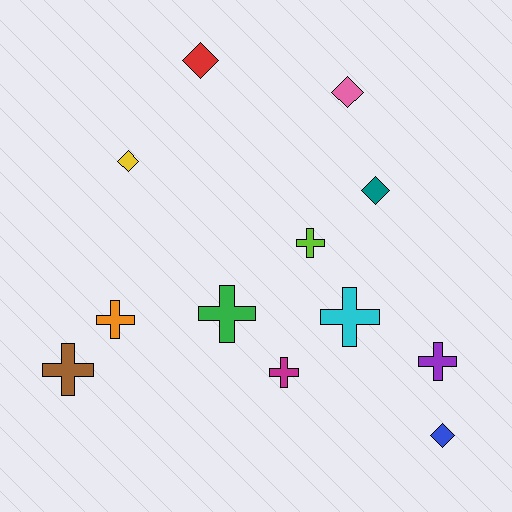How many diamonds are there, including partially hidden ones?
There are 5 diamonds.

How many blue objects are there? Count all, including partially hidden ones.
There is 1 blue object.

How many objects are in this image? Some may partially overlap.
There are 12 objects.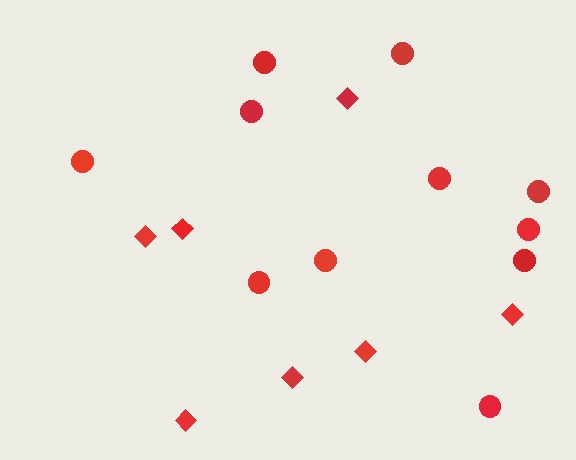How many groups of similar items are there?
There are 2 groups: one group of circles (11) and one group of diamonds (7).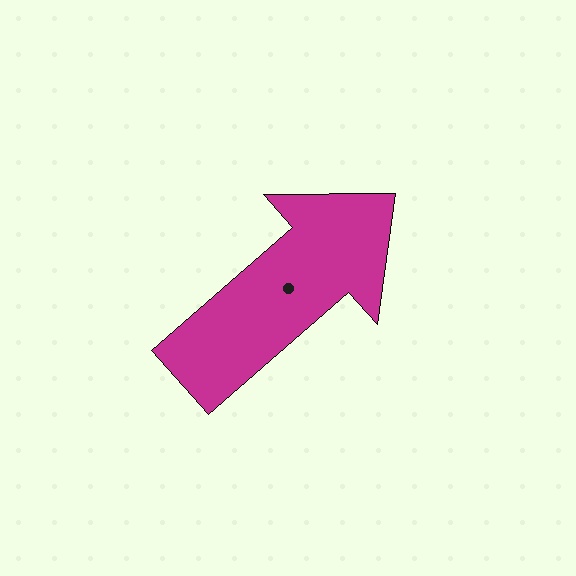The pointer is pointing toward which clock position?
Roughly 2 o'clock.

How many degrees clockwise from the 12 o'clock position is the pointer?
Approximately 49 degrees.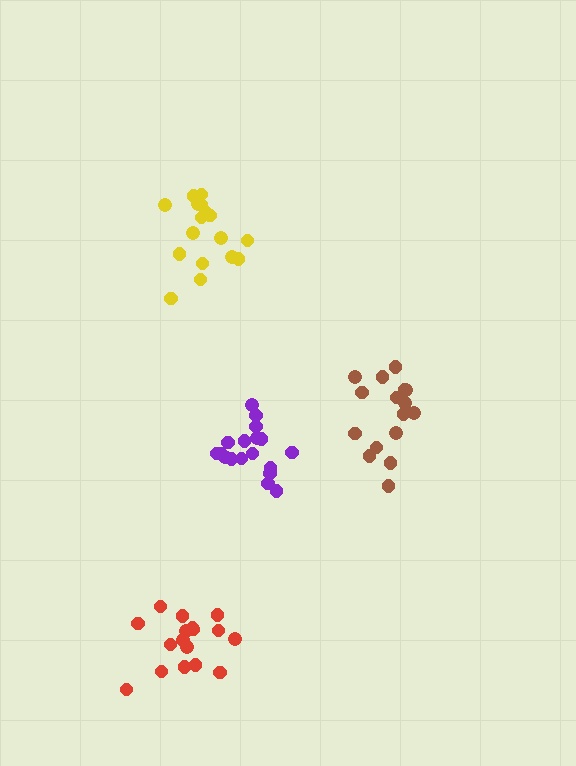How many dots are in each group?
Group 1: 18 dots, Group 2: 17 dots, Group 3: 17 dots, Group 4: 17 dots (69 total).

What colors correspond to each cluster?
The clusters are colored: purple, red, brown, yellow.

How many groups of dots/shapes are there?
There are 4 groups.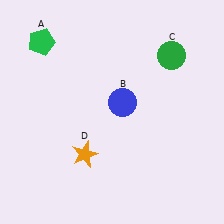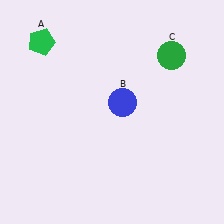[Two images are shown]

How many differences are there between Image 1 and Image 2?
There is 1 difference between the two images.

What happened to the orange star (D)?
The orange star (D) was removed in Image 2. It was in the bottom-left area of Image 1.